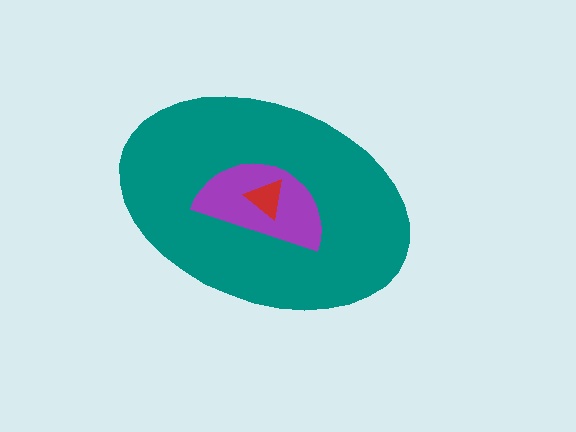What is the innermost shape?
The red triangle.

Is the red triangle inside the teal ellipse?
Yes.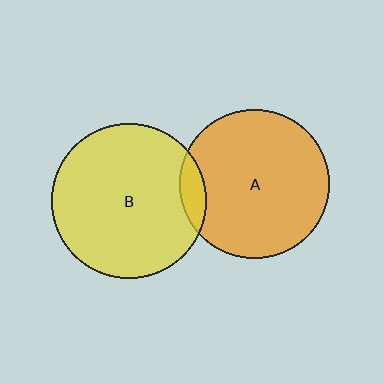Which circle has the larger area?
Circle B (yellow).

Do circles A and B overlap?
Yes.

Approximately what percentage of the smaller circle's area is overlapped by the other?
Approximately 10%.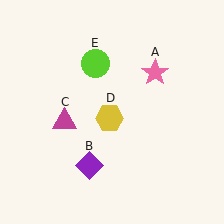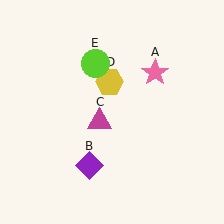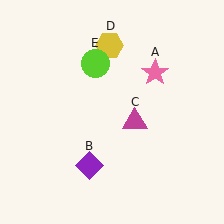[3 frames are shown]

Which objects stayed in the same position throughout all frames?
Pink star (object A) and purple diamond (object B) and lime circle (object E) remained stationary.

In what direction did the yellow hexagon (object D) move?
The yellow hexagon (object D) moved up.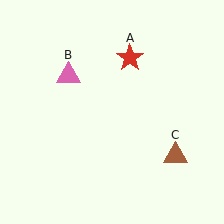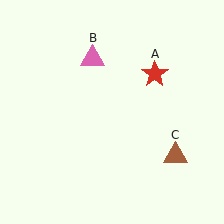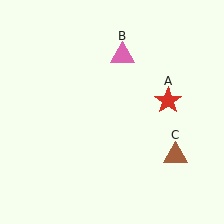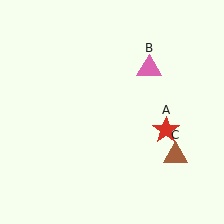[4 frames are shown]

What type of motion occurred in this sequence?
The red star (object A), pink triangle (object B) rotated clockwise around the center of the scene.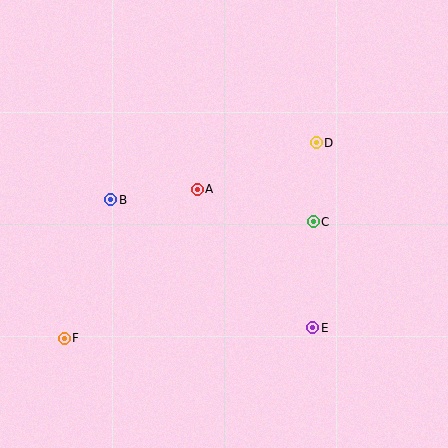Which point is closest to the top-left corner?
Point B is closest to the top-left corner.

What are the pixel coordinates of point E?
Point E is at (313, 328).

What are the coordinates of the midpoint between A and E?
The midpoint between A and E is at (255, 259).